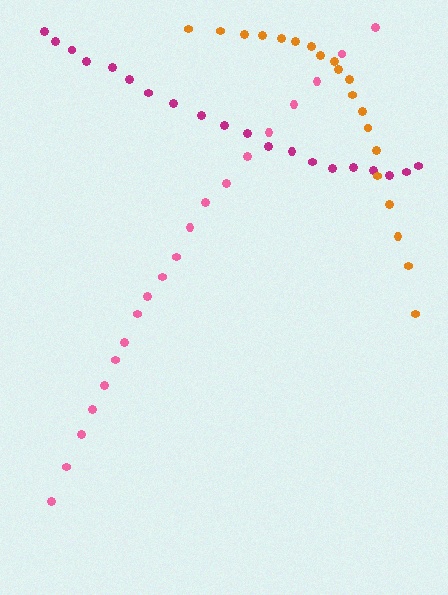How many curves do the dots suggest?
There are 3 distinct paths.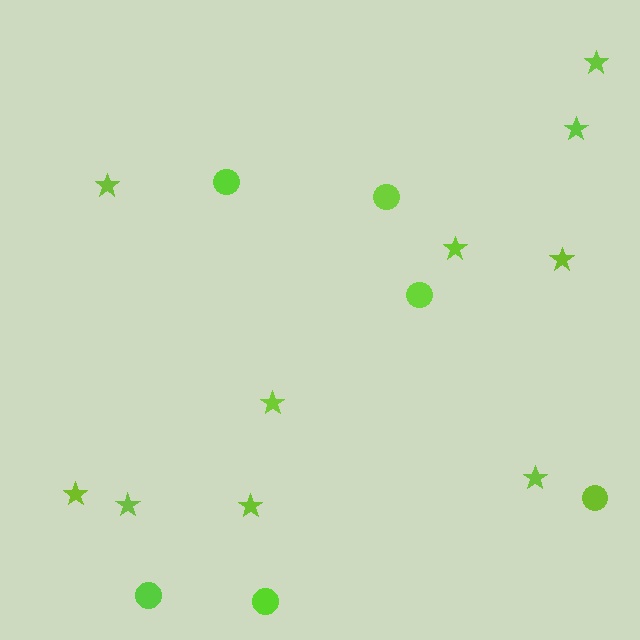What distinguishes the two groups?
There are 2 groups: one group of circles (6) and one group of stars (10).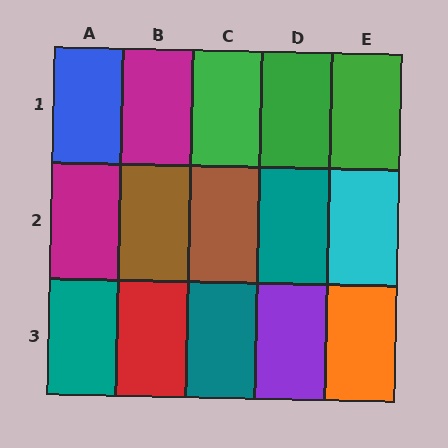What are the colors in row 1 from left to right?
Blue, magenta, green, green, green.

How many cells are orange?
1 cell is orange.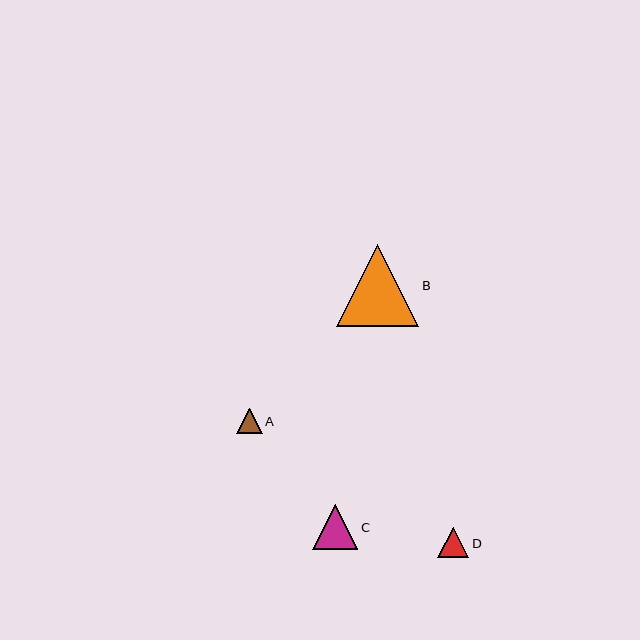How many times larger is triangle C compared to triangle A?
Triangle C is approximately 1.8 times the size of triangle A.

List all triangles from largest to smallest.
From largest to smallest: B, C, D, A.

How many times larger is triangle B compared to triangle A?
Triangle B is approximately 3.2 times the size of triangle A.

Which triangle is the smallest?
Triangle A is the smallest with a size of approximately 25 pixels.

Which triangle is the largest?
Triangle B is the largest with a size of approximately 82 pixels.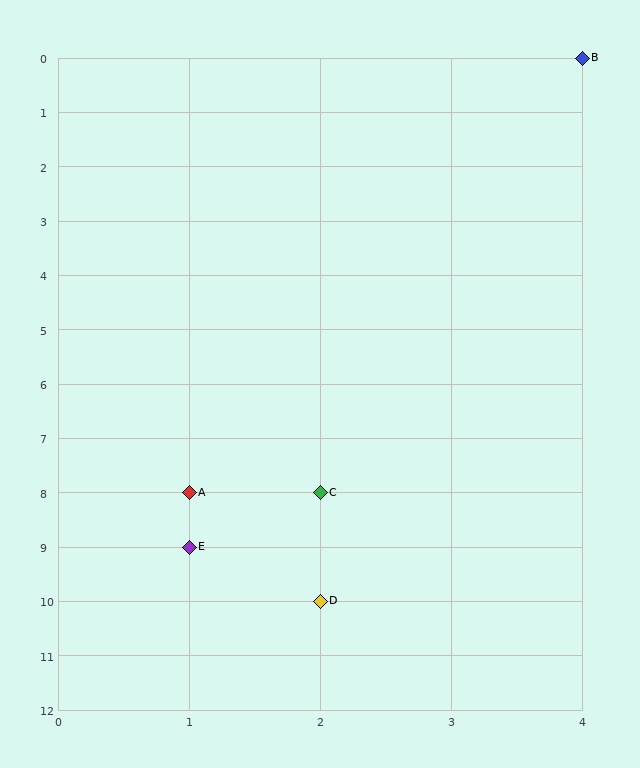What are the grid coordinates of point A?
Point A is at grid coordinates (1, 8).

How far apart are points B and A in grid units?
Points B and A are 3 columns and 8 rows apart (about 8.5 grid units diagonally).